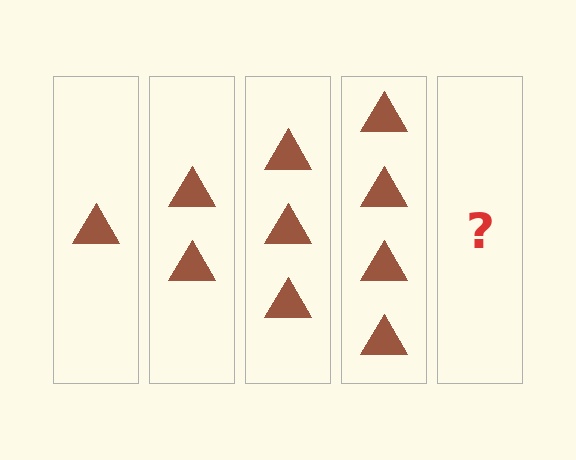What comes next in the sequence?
The next element should be 5 triangles.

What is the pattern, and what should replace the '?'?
The pattern is that each step adds one more triangle. The '?' should be 5 triangles.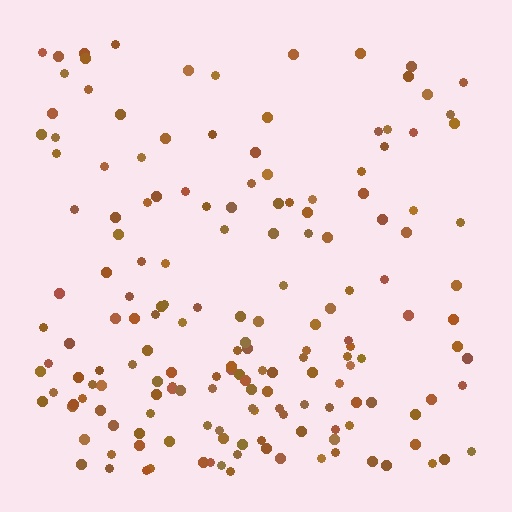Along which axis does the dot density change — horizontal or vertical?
Vertical.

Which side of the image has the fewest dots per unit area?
The top.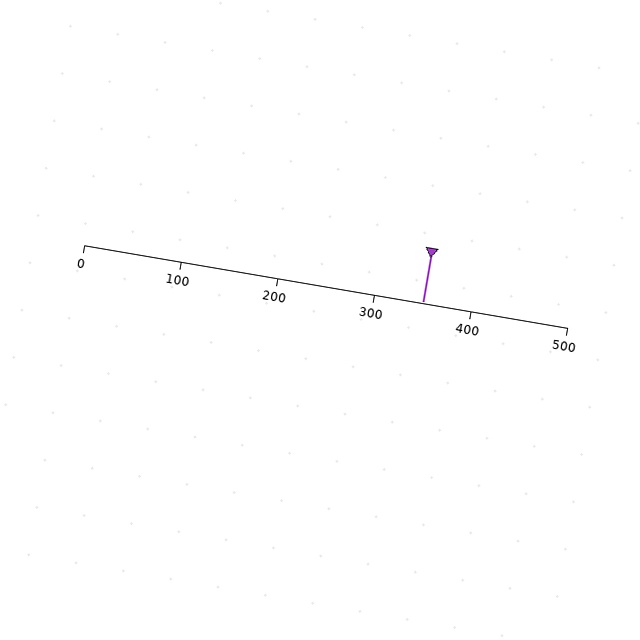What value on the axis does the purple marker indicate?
The marker indicates approximately 350.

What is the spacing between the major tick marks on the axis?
The major ticks are spaced 100 apart.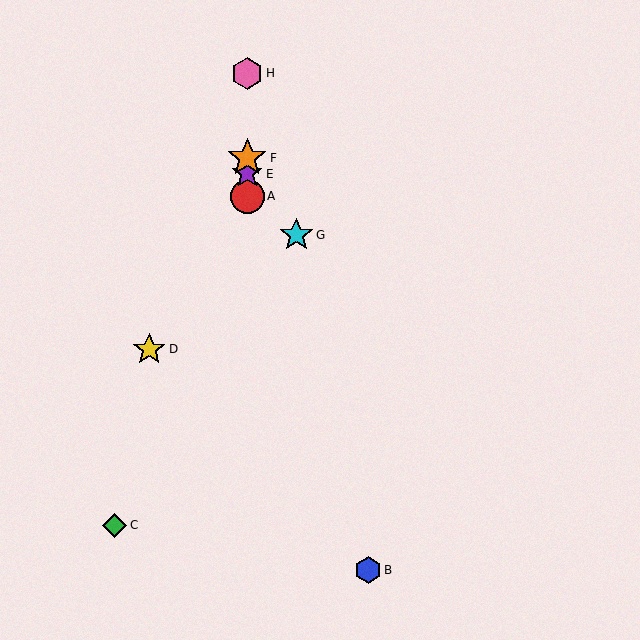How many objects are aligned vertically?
4 objects (A, E, F, H) are aligned vertically.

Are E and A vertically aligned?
Yes, both are at x≈247.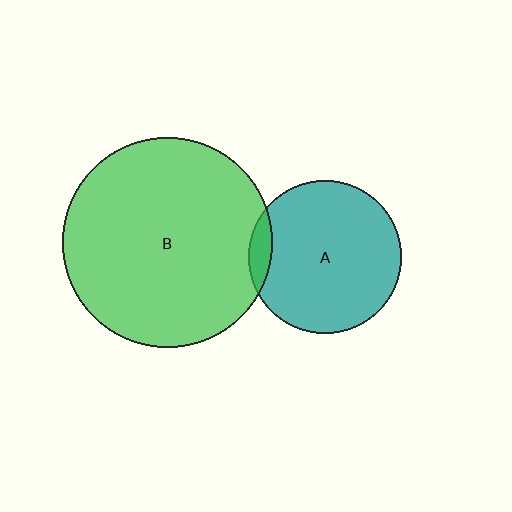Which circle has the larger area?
Circle B (green).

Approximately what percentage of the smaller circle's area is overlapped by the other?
Approximately 5%.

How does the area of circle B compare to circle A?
Approximately 1.9 times.